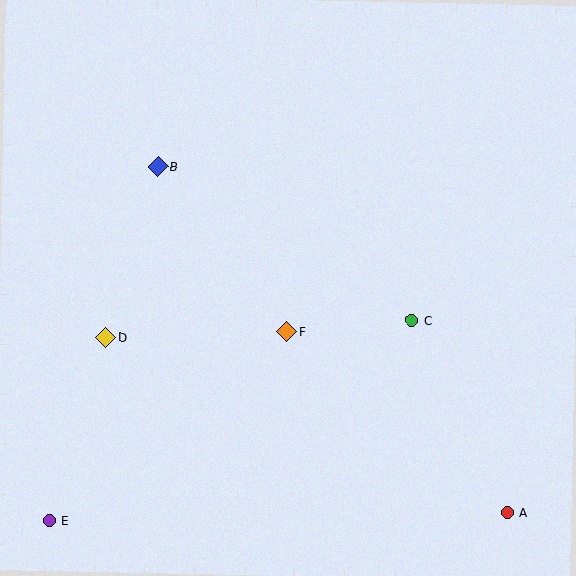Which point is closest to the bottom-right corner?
Point A is closest to the bottom-right corner.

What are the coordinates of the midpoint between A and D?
The midpoint between A and D is at (307, 425).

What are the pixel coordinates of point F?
Point F is at (287, 332).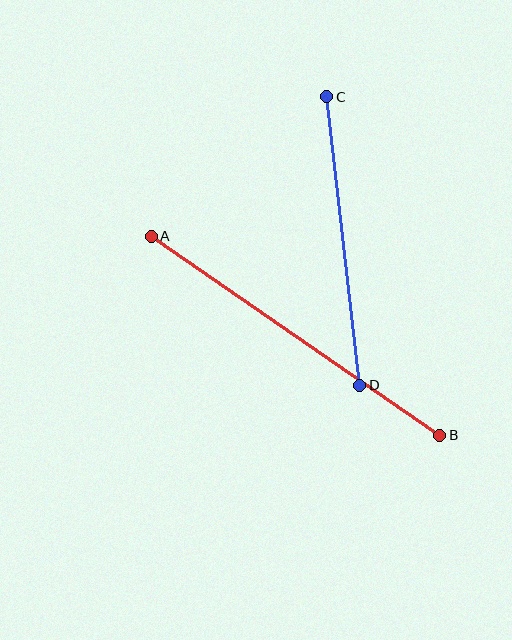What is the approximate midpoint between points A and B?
The midpoint is at approximately (295, 336) pixels.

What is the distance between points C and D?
The distance is approximately 291 pixels.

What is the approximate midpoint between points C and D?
The midpoint is at approximately (343, 241) pixels.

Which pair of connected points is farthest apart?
Points A and B are farthest apart.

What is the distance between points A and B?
The distance is approximately 351 pixels.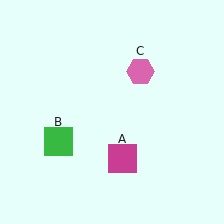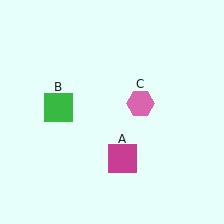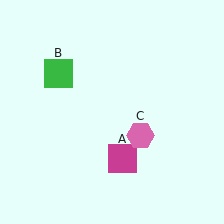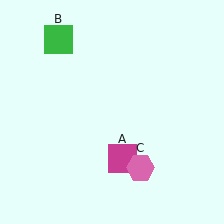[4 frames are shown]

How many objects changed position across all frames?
2 objects changed position: green square (object B), pink hexagon (object C).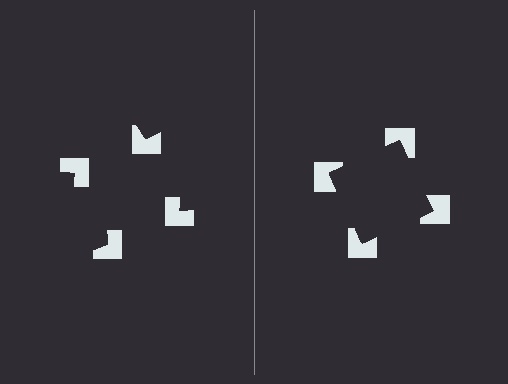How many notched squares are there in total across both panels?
8 — 4 on each side.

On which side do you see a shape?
An illusory square appears on the right side. On the left side the wedge cuts are rotated, so no coherent shape forms.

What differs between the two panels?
The notched squares are positioned identically on both sides; only the wedge orientations differ. On the right they align to a square; on the left they are misaligned.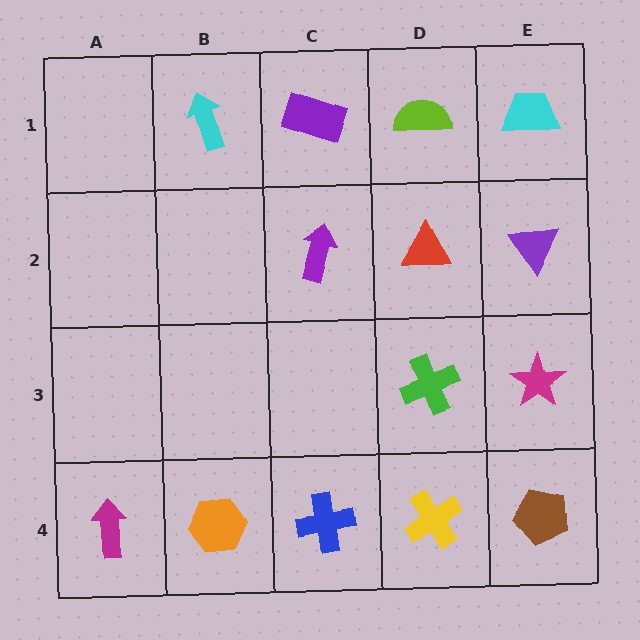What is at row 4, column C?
A blue cross.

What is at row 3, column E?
A magenta star.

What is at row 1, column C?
A purple rectangle.